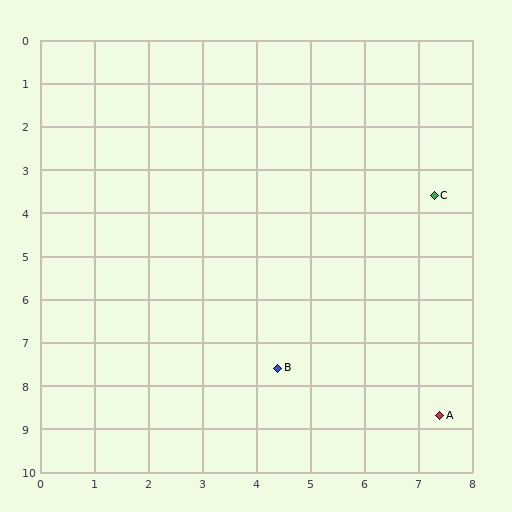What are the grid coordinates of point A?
Point A is at approximately (7.4, 8.7).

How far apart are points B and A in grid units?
Points B and A are about 3.2 grid units apart.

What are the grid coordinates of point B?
Point B is at approximately (4.4, 7.6).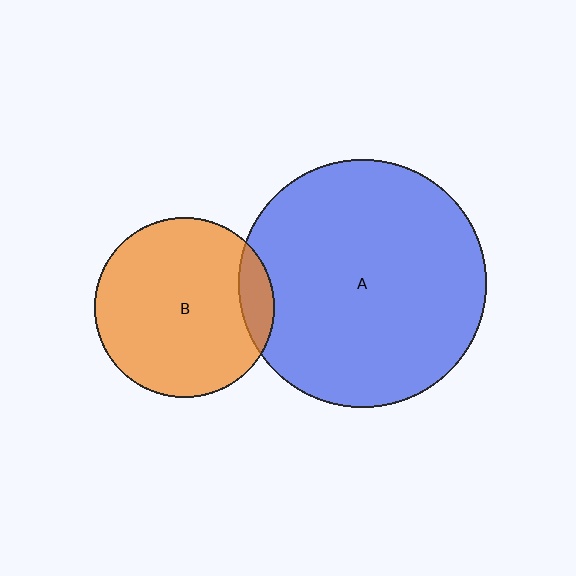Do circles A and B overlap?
Yes.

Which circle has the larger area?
Circle A (blue).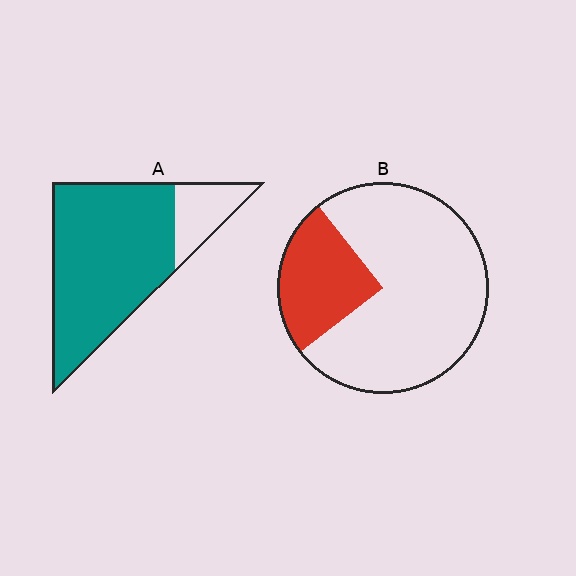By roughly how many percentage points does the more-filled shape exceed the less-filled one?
By roughly 55 percentage points (A over B).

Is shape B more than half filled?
No.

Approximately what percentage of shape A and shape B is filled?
A is approximately 80% and B is approximately 25%.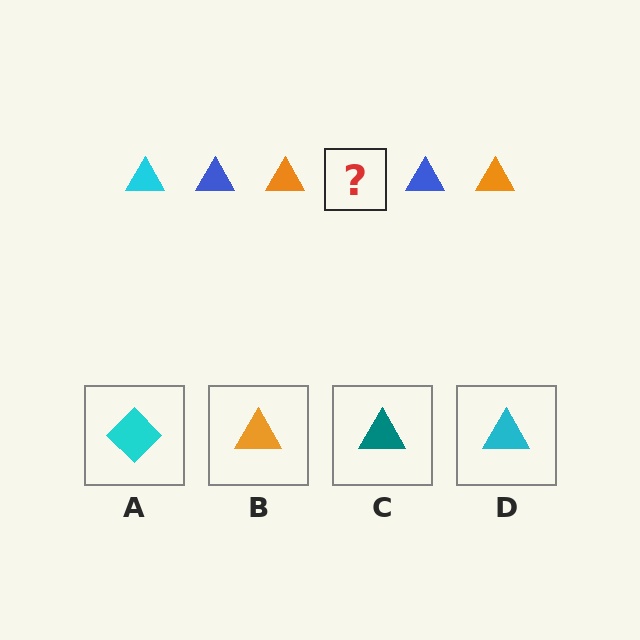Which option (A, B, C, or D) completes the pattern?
D.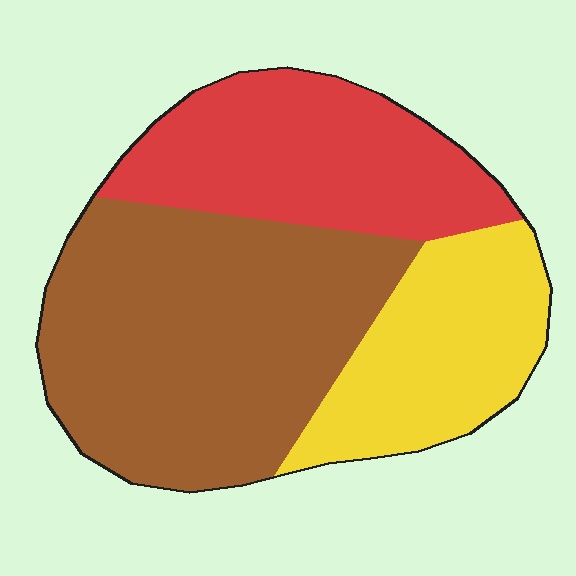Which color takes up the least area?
Yellow, at roughly 25%.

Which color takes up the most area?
Brown, at roughly 50%.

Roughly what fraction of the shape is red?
Red covers 28% of the shape.